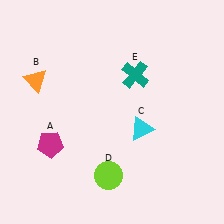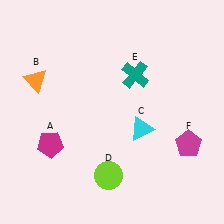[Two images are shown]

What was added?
A magenta pentagon (F) was added in Image 2.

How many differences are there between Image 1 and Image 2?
There is 1 difference between the two images.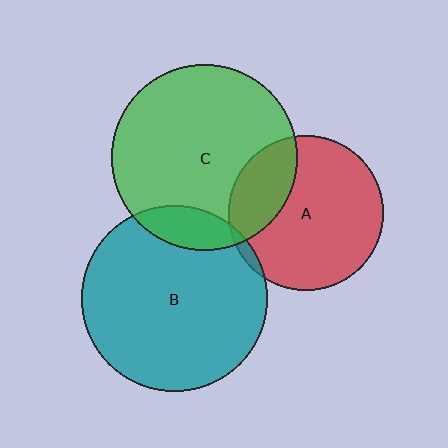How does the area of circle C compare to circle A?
Approximately 1.4 times.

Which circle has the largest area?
Circle B (teal).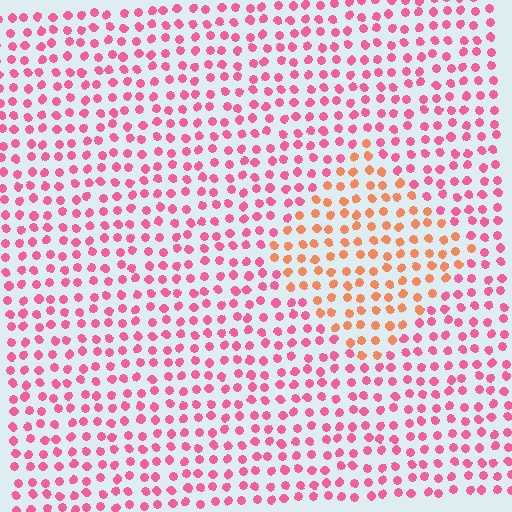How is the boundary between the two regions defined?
The boundary is defined purely by a slight shift in hue (about 42 degrees). Spacing, size, and orientation are identical on both sides.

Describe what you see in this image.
The image is filled with small pink elements in a uniform arrangement. A diamond-shaped region is visible where the elements are tinted to a slightly different hue, forming a subtle color boundary.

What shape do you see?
I see a diamond.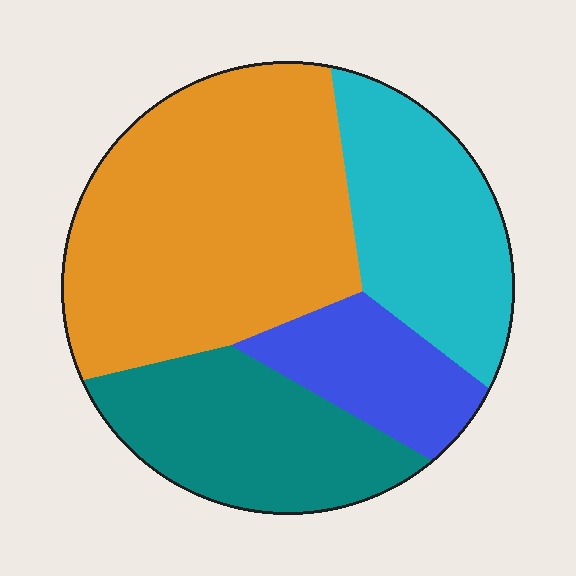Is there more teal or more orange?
Orange.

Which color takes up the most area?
Orange, at roughly 45%.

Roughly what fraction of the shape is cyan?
Cyan covers about 20% of the shape.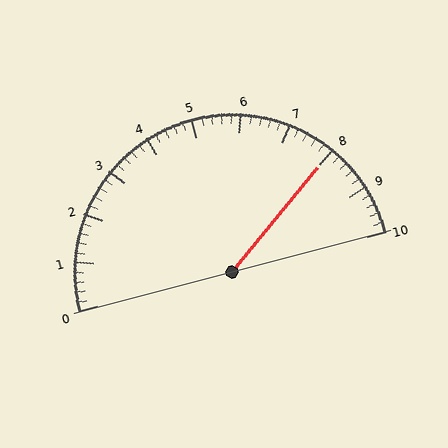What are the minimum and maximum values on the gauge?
The gauge ranges from 0 to 10.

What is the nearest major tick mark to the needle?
The nearest major tick mark is 8.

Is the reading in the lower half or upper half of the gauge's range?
The reading is in the upper half of the range (0 to 10).